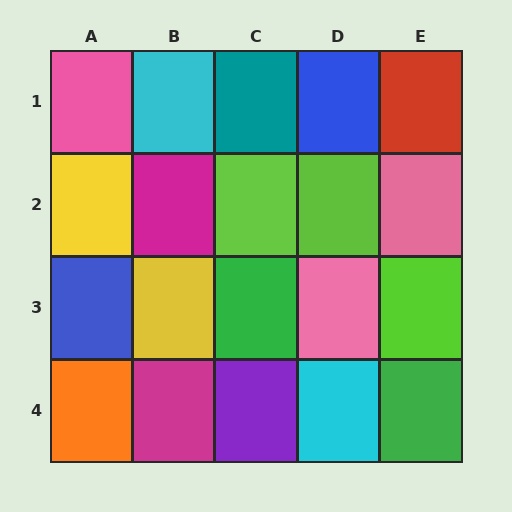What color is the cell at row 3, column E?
Lime.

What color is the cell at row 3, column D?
Pink.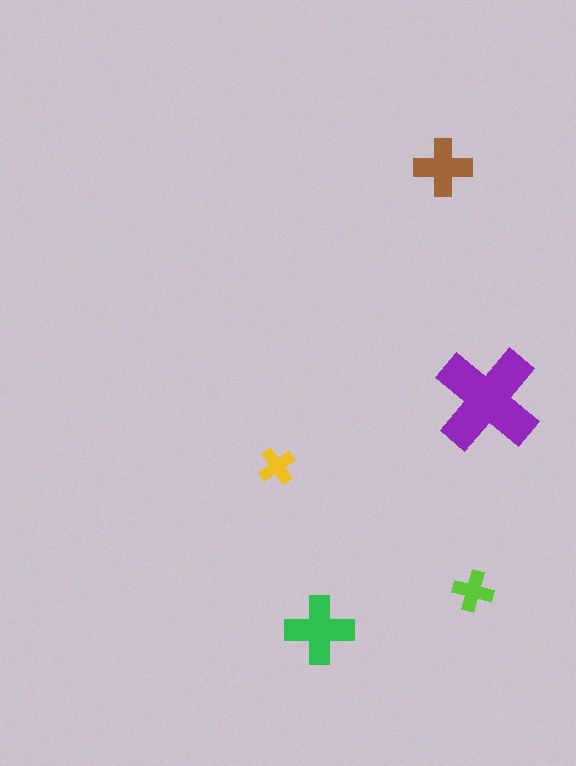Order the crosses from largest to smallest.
the purple one, the green one, the brown one, the lime one, the yellow one.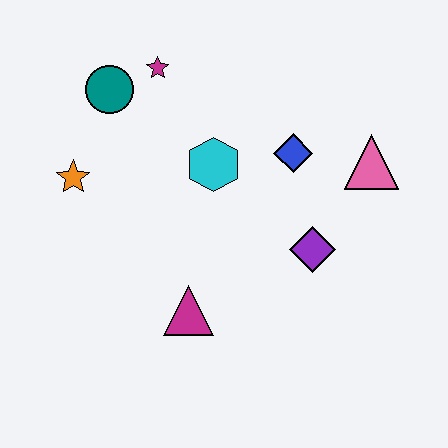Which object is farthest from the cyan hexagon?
The pink triangle is farthest from the cyan hexagon.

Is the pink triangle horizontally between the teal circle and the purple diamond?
No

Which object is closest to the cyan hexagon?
The blue diamond is closest to the cyan hexagon.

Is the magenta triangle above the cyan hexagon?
No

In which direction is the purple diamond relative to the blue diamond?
The purple diamond is below the blue diamond.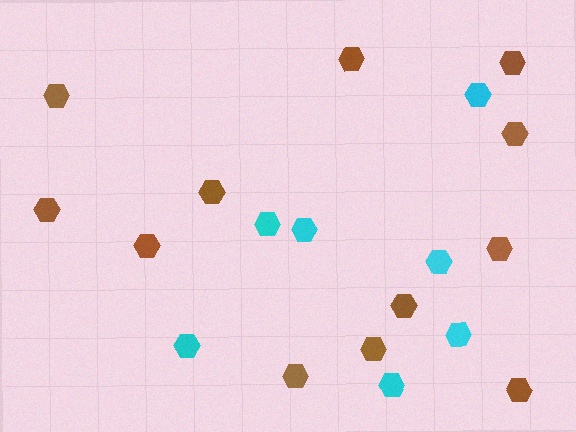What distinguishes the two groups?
There are 2 groups: one group of brown hexagons (12) and one group of cyan hexagons (7).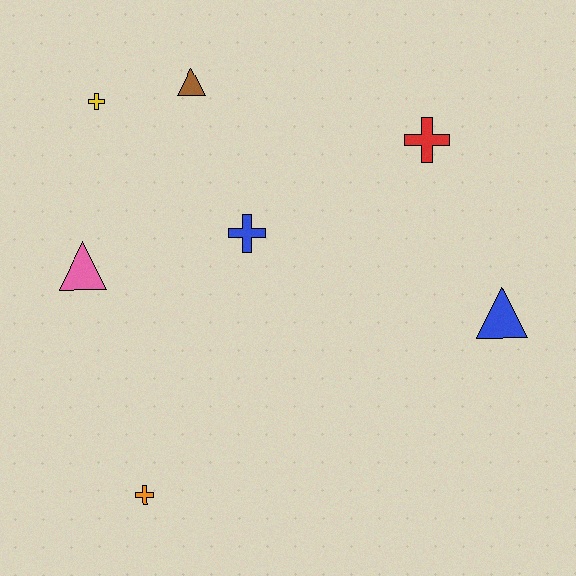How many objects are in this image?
There are 7 objects.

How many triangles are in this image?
There are 3 triangles.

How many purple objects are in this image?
There are no purple objects.